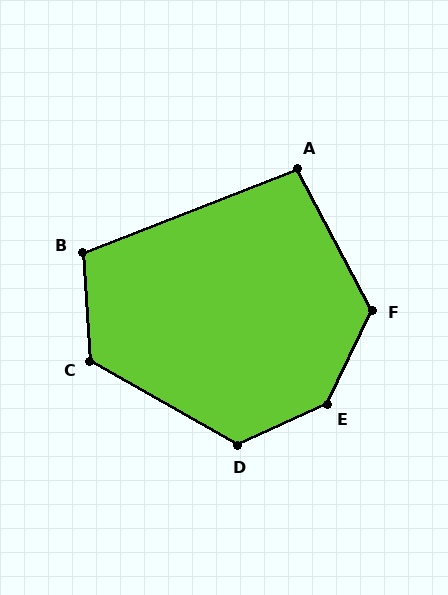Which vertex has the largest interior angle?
E, at approximately 140 degrees.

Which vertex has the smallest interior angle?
A, at approximately 96 degrees.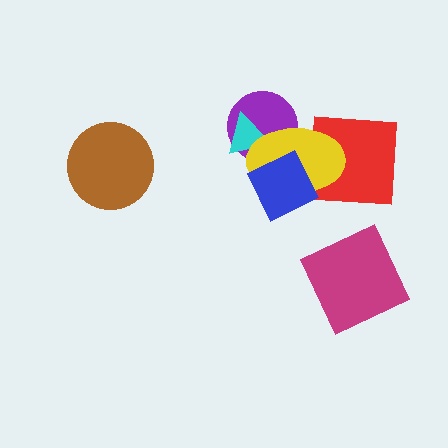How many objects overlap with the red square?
1 object overlaps with the red square.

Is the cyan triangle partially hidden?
Yes, it is partially covered by another shape.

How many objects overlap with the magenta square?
0 objects overlap with the magenta square.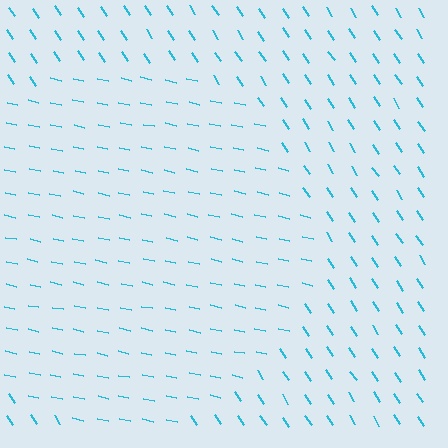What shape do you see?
I see a circle.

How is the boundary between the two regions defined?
The boundary is defined purely by a change in line orientation (approximately 45 degrees difference). All lines are the same color and thickness.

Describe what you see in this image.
The image is filled with small cyan line segments. A circle region in the image has lines oriented differently from the surrounding lines, creating a visible texture boundary.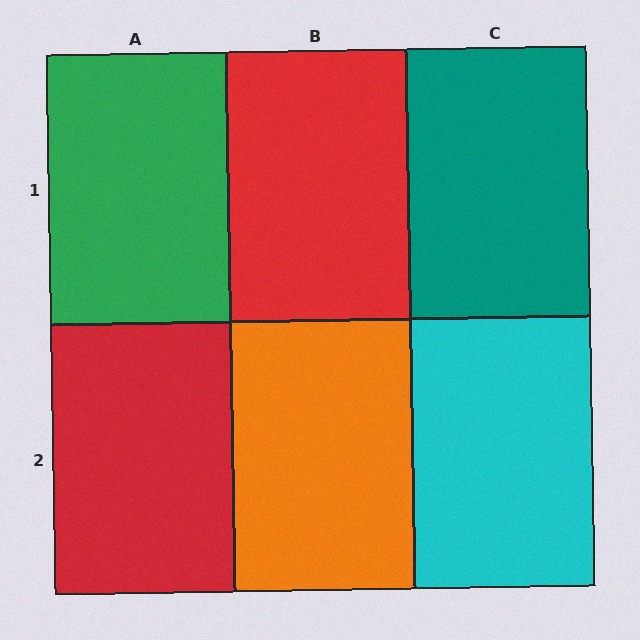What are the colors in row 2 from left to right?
Red, orange, cyan.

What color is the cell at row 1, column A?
Green.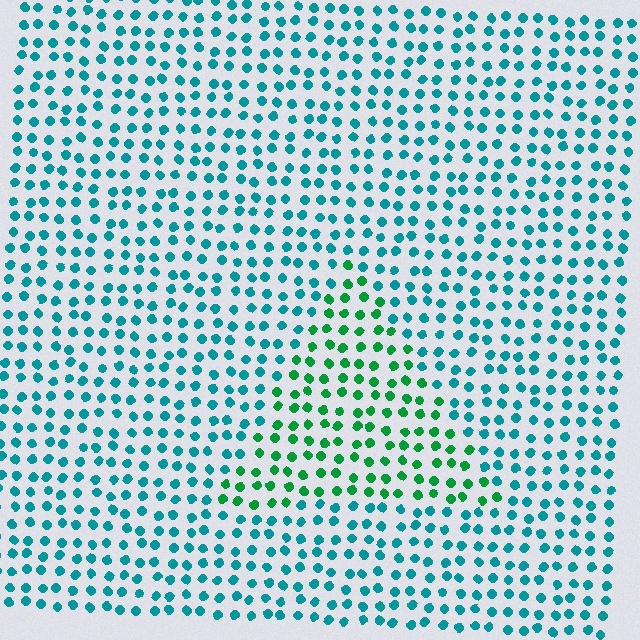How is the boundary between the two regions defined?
The boundary is defined purely by a slight shift in hue (about 42 degrees). Spacing, size, and orientation are identical on both sides.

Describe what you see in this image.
The image is filled with small teal elements in a uniform arrangement. A triangle-shaped region is visible where the elements are tinted to a slightly different hue, forming a subtle color boundary.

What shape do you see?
I see a triangle.